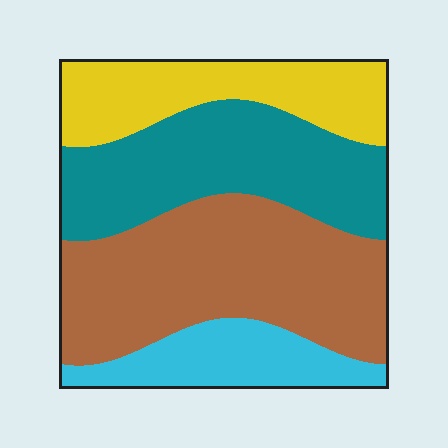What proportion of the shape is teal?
Teal takes up between a quarter and a half of the shape.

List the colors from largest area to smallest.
From largest to smallest: brown, teal, yellow, cyan.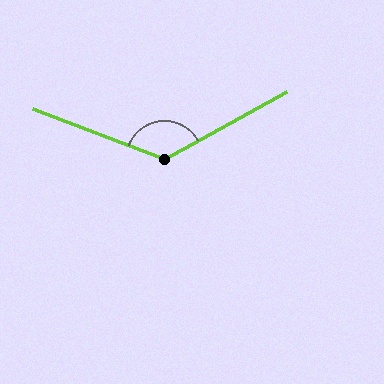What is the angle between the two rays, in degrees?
Approximately 130 degrees.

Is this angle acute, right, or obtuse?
It is obtuse.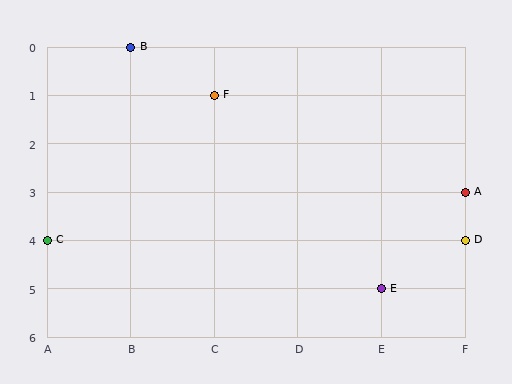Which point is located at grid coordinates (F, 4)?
Point D is at (F, 4).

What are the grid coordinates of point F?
Point F is at grid coordinates (C, 1).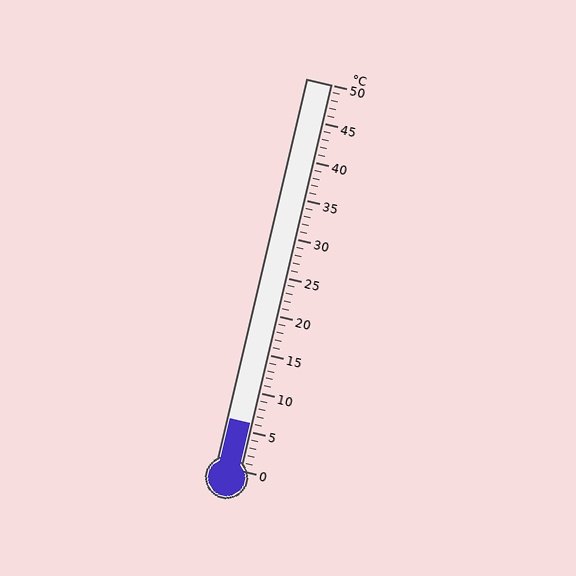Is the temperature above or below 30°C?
The temperature is below 30°C.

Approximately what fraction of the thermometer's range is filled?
The thermometer is filled to approximately 10% of its range.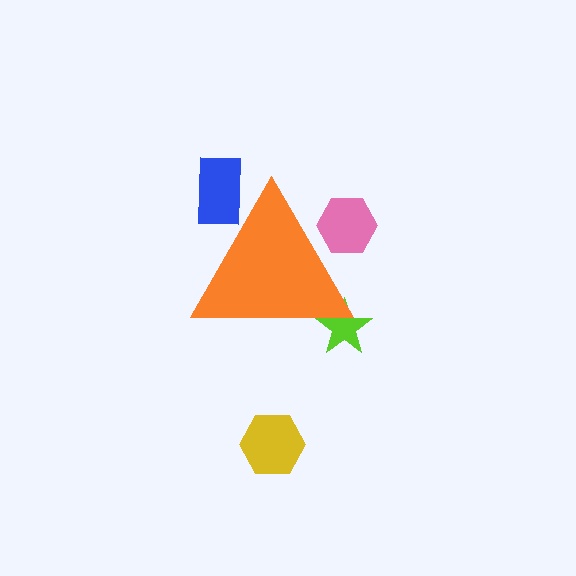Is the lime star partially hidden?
Yes, the lime star is partially hidden behind the orange triangle.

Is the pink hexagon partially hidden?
Yes, the pink hexagon is partially hidden behind the orange triangle.